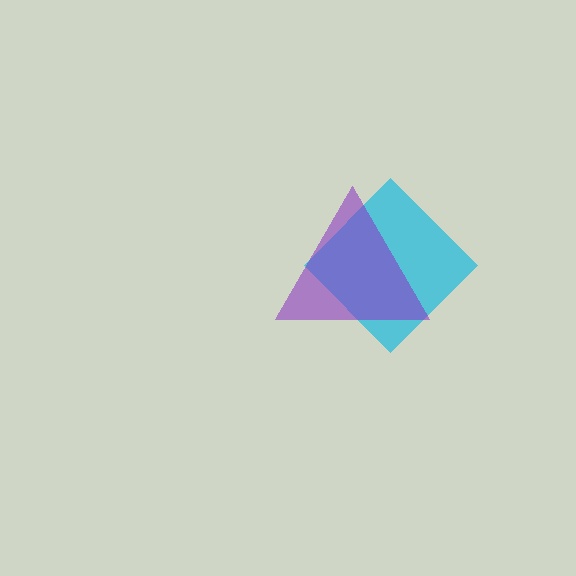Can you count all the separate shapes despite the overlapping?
Yes, there are 2 separate shapes.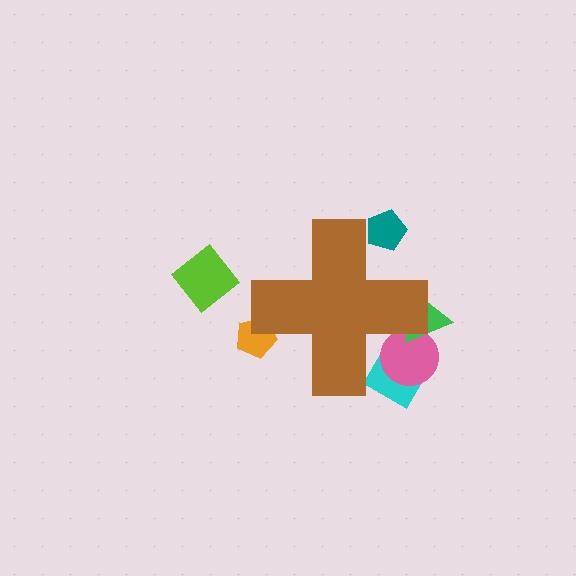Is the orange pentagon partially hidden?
Yes, the orange pentagon is partially hidden behind the brown cross.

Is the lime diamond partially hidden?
No, the lime diamond is fully visible.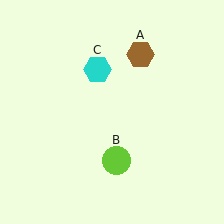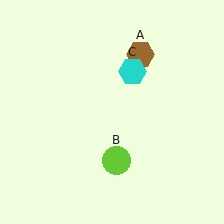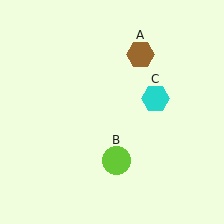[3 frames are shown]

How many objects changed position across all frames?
1 object changed position: cyan hexagon (object C).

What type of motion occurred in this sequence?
The cyan hexagon (object C) rotated clockwise around the center of the scene.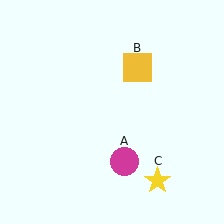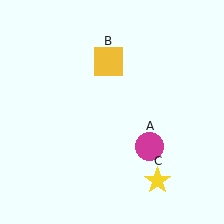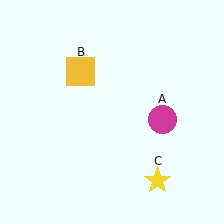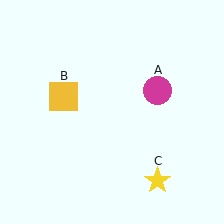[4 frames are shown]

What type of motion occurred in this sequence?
The magenta circle (object A), yellow square (object B) rotated counterclockwise around the center of the scene.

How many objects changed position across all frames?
2 objects changed position: magenta circle (object A), yellow square (object B).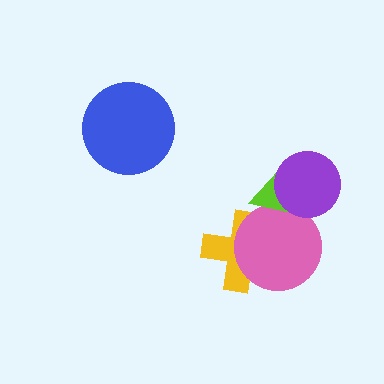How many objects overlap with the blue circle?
0 objects overlap with the blue circle.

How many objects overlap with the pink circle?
2 objects overlap with the pink circle.